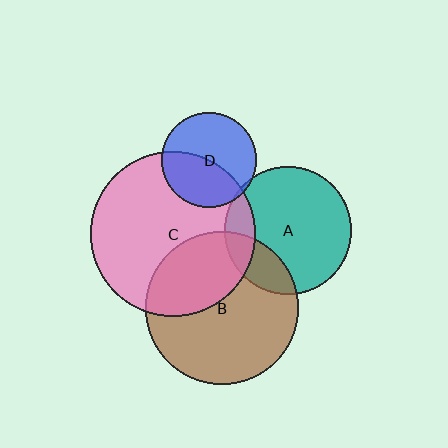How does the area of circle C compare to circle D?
Approximately 3.0 times.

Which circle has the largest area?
Circle C (pink).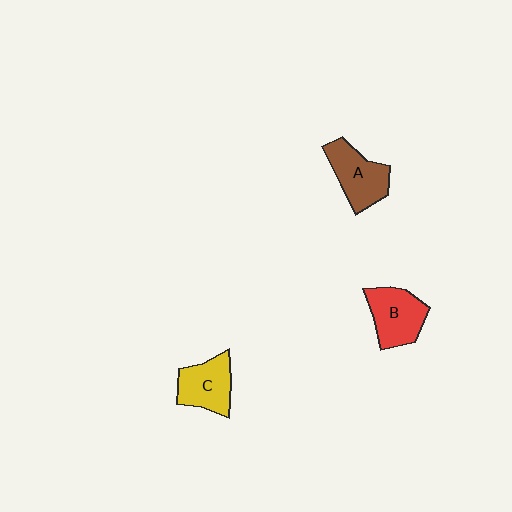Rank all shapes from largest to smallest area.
From largest to smallest: A (brown), B (red), C (yellow).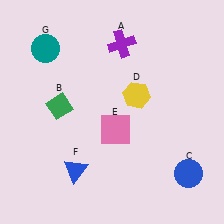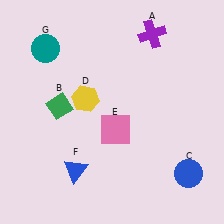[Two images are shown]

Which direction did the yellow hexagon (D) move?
The yellow hexagon (D) moved left.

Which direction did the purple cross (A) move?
The purple cross (A) moved right.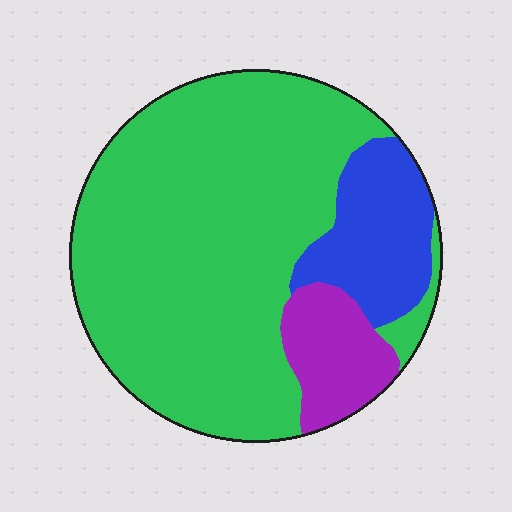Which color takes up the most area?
Green, at roughly 75%.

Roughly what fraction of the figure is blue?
Blue covers roughly 15% of the figure.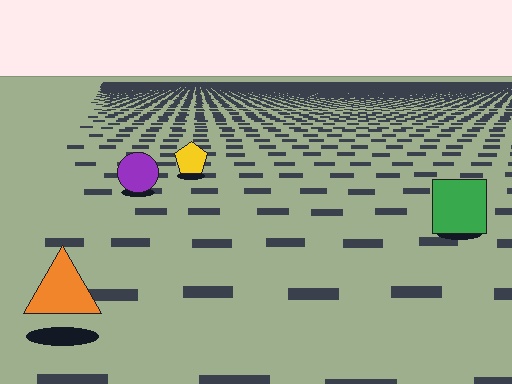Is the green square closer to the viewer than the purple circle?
Yes. The green square is closer — you can tell from the texture gradient: the ground texture is coarser near it.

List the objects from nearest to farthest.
From nearest to farthest: the orange triangle, the green square, the purple circle, the yellow pentagon.